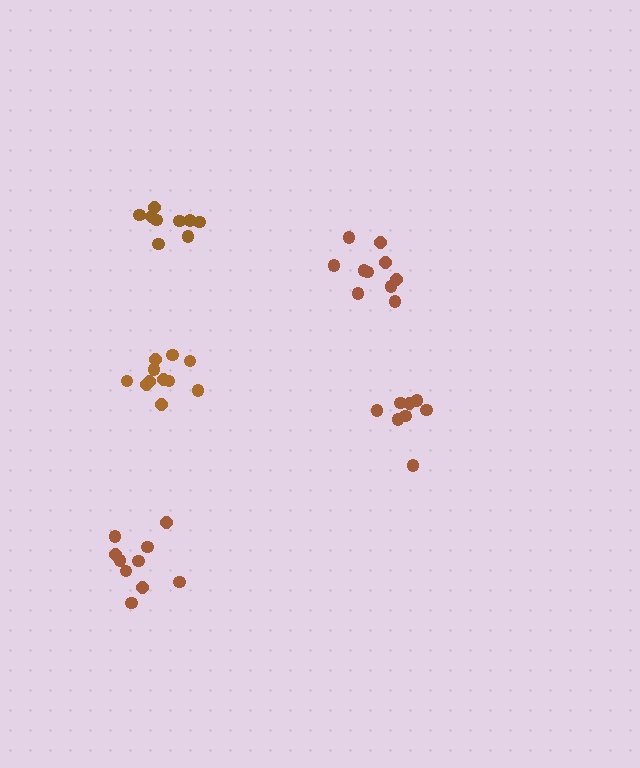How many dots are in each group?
Group 1: 8 dots, Group 2: 11 dots, Group 3: 10 dots, Group 4: 9 dots, Group 5: 10 dots (48 total).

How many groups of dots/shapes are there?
There are 5 groups.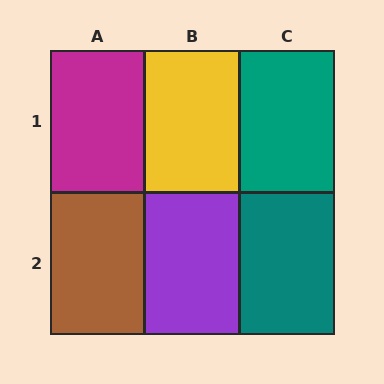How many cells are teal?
2 cells are teal.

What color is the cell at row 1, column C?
Teal.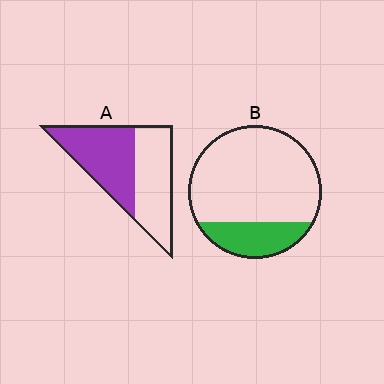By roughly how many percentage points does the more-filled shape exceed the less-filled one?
By roughly 30 percentage points (A over B).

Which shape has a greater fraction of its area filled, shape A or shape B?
Shape A.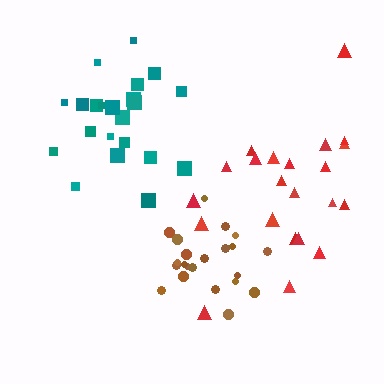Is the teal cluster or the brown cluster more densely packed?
Brown.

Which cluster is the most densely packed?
Brown.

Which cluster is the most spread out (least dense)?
Red.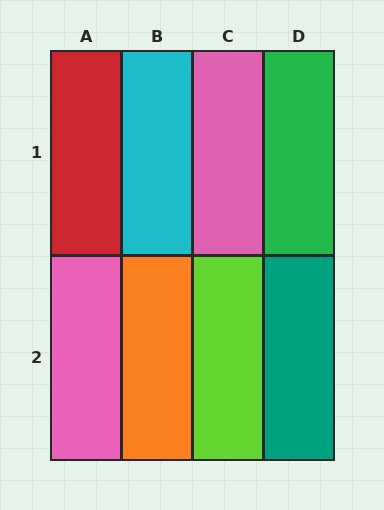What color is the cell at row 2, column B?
Orange.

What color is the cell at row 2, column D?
Teal.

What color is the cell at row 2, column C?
Lime.